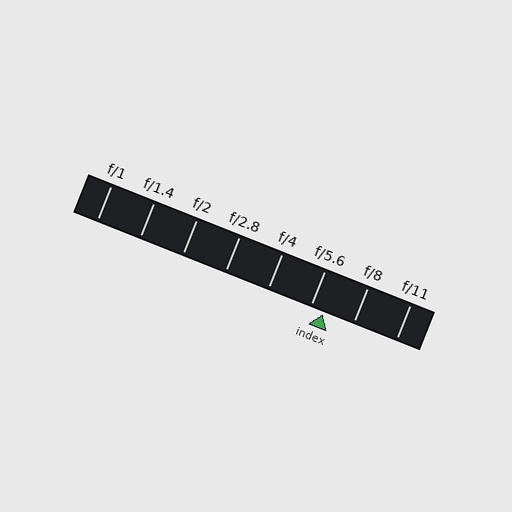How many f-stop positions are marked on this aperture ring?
There are 8 f-stop positions marked.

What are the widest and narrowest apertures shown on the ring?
The widest aperture shown is f/1 and the narrowest is f/11.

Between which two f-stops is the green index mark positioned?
The index mark is between f/5.6 and f/8.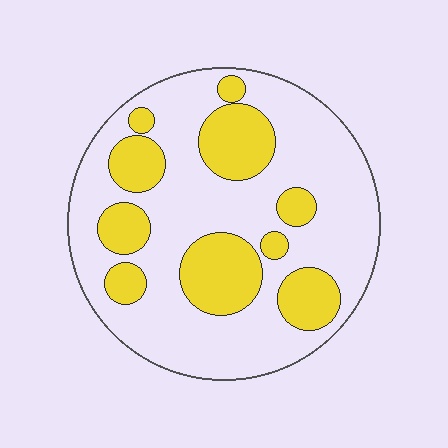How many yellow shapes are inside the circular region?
10.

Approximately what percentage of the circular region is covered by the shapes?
Approximately 30%.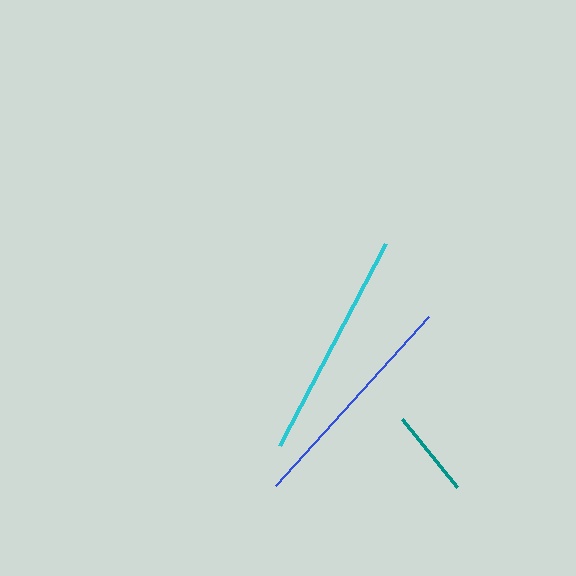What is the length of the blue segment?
The blue segment is approximately 228 pixels long.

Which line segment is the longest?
The cyan line is the longest at approximately 229 pixels.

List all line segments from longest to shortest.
From longest to shortest: cyan, blue, teal.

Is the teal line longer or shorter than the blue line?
The blue line is longer than the teal line.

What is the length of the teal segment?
The teal segment is approximately 87 pixels long.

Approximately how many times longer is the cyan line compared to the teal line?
The cyan line is approximately 2.6 times the length of the teal line.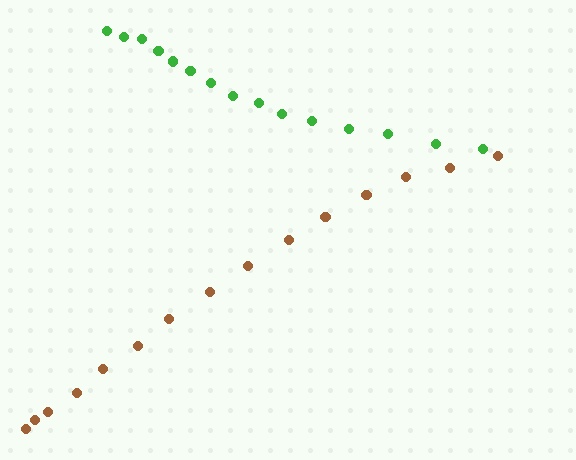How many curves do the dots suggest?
There are 2 distinct paths.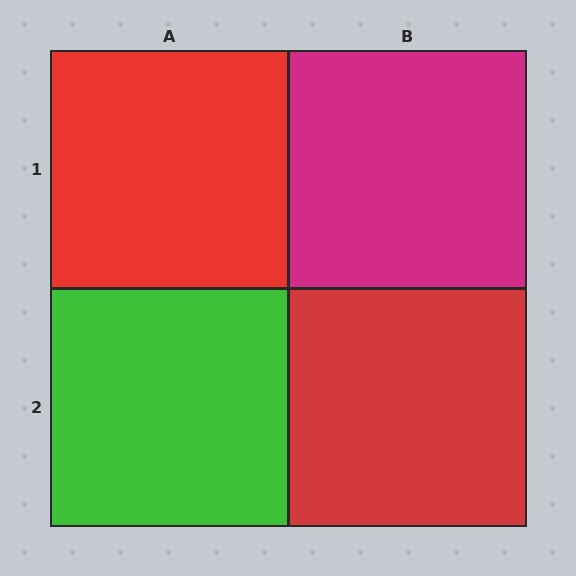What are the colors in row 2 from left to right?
Green, red.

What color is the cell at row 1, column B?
Magenta.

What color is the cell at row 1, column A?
Red.